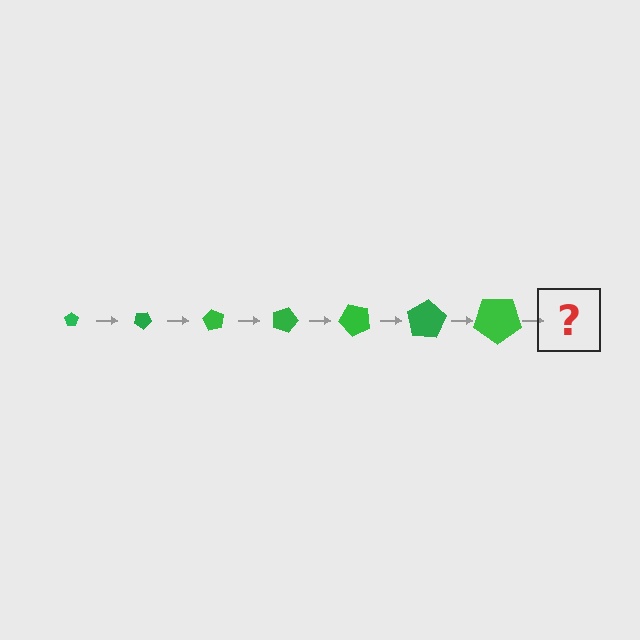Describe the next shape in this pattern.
It should be a pentagon, larger than the previous one and rotated 210 degrees from the start.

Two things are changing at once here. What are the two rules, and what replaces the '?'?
The two rules are that the pentagon grows larger each step and it rotates 30 degrees each step. The '?' should be a pentagon, larger than the previous one and rotated 210 degrees from the start.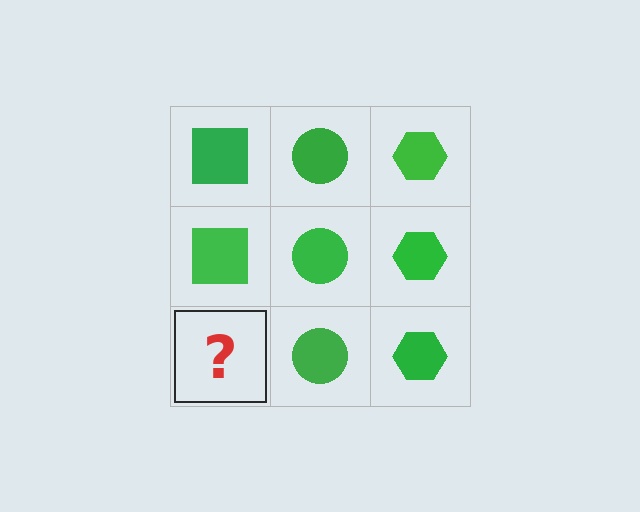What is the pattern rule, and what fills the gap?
The rule is that each column has a consistent shape. The gap should be filled with a green square.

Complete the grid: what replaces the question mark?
The question mark should be replaced with a green square.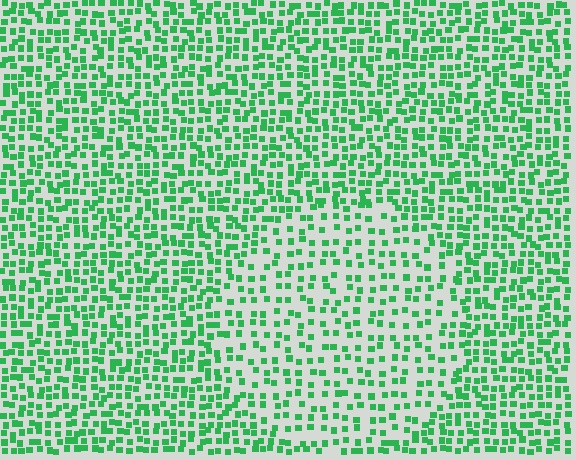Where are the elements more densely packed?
The elements are more densely packed outside the circle boundary.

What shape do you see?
I see a circle.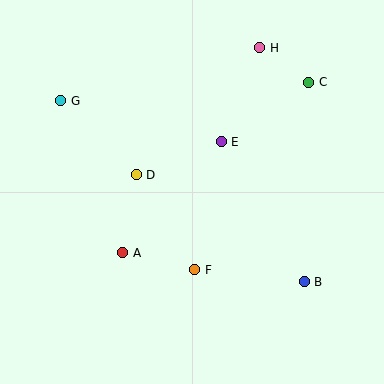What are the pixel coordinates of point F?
Point F is at (195, 270).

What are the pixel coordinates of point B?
Point B is at (304, 282).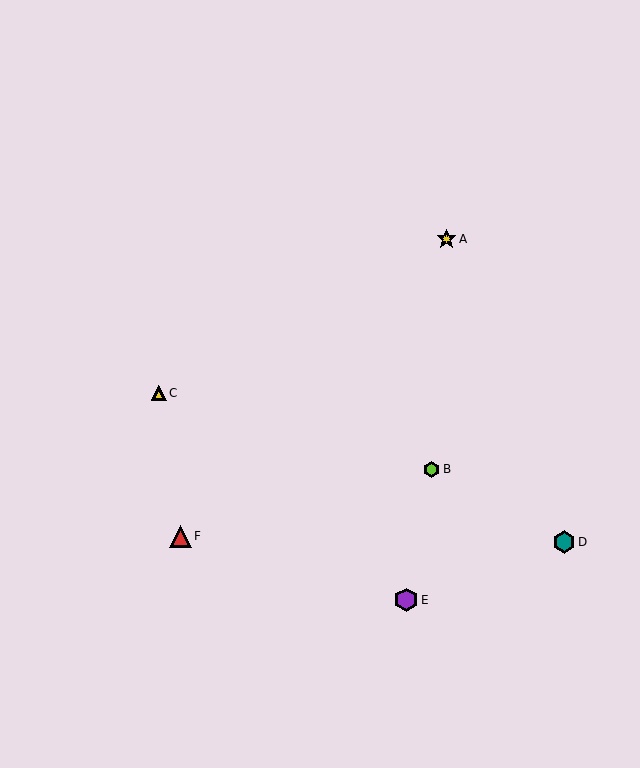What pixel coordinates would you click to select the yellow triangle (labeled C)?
Click at (159, 393) to select the yellow triangle C.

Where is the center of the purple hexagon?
The center of the purple hexagon is at (406, 600).